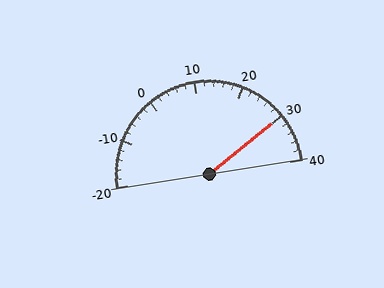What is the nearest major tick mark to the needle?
The nearest major tick mark is 30.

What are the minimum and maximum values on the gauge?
The gauge ranges from -20 to 40.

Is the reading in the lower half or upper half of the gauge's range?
The reading is in the upper half of the range (-20 to 40).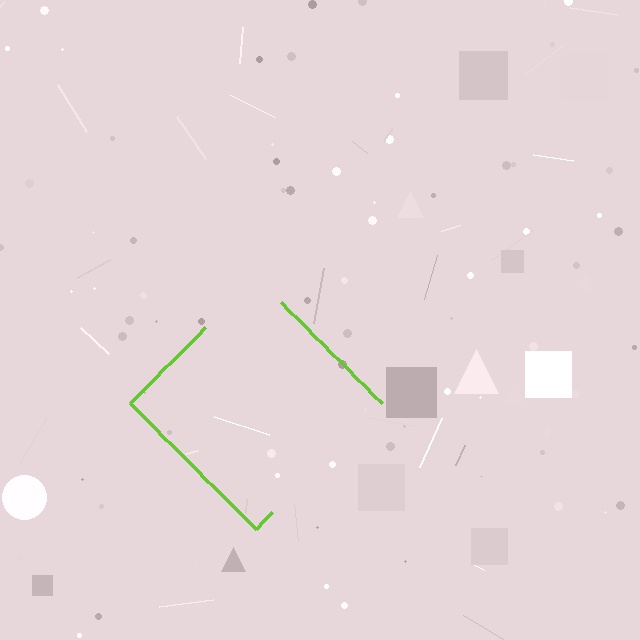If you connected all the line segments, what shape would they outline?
They would outline a diamond.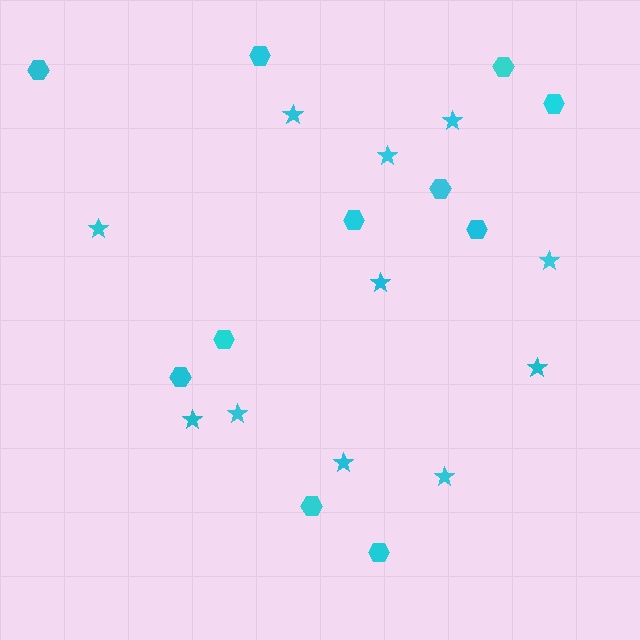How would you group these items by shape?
There are 2 groups: one group of stars (11) and one group of hexagons (11).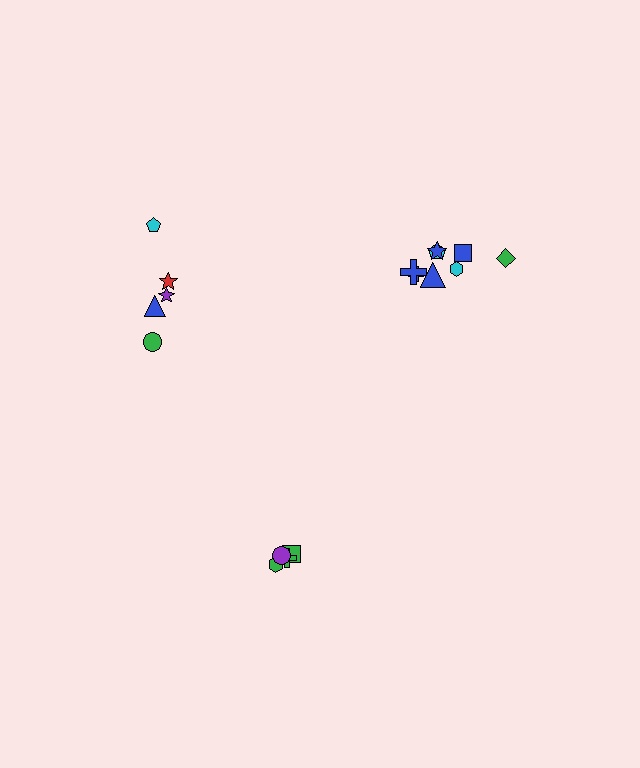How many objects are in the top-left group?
There are 5 objects.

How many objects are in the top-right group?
There are 8 objects.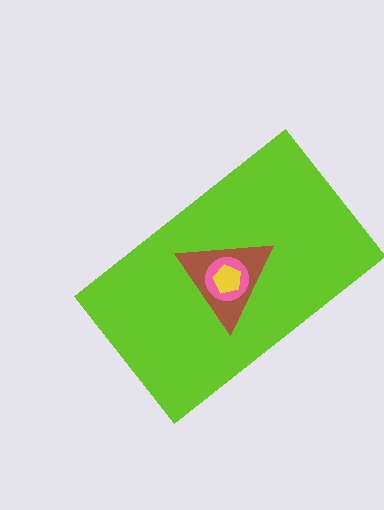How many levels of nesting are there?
4.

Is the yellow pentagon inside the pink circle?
Yes.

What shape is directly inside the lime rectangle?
The brown triangle.